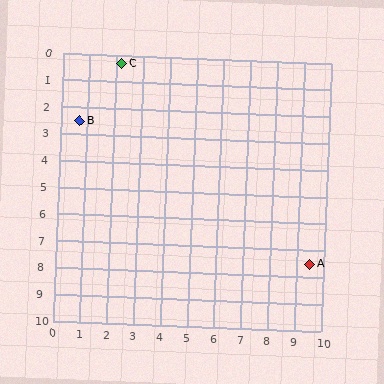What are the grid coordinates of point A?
Point A is at approximately (9.5, 7.5).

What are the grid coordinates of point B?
Point B is at approximately (0.7, 2.5).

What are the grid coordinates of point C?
Point C is at approximately (2.2, 0.3).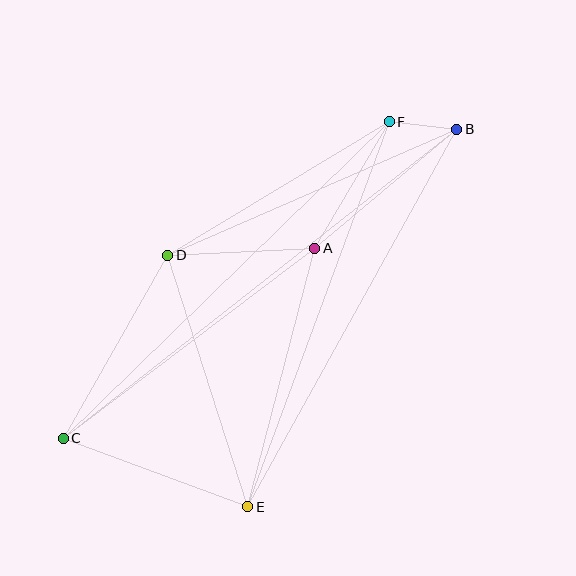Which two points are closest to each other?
Points B and F are closest to each other.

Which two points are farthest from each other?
Points B and C are farthest from each other.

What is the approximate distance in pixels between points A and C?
The distance between A and C is approximately 315 pixels.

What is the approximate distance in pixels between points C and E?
The distance between C and E is approximately 197 pixels.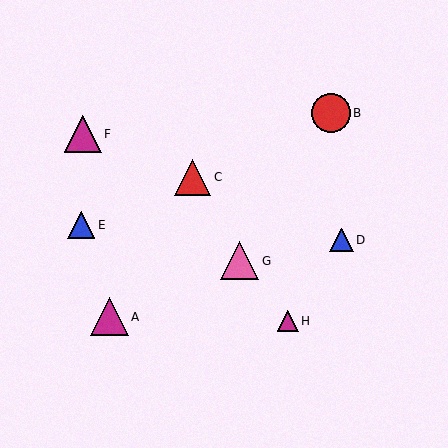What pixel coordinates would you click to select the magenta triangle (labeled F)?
Click at (83, 134) to select the magenta triangle F.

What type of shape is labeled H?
Shape H is a magenta triangle.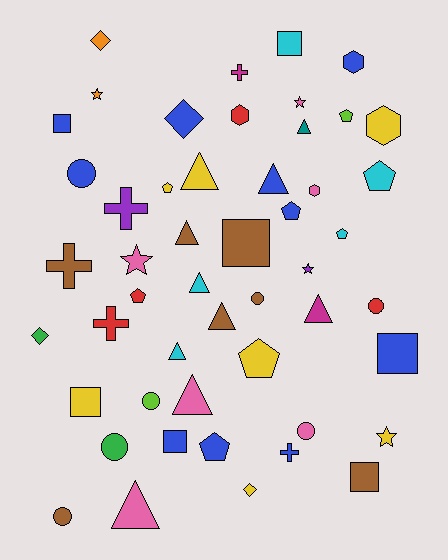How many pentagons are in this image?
There are 8 pentagons.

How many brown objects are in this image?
There are 7 brown objects.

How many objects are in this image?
There are 50 objects.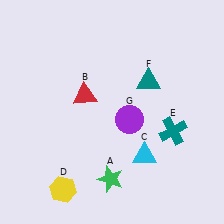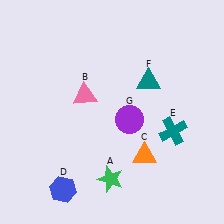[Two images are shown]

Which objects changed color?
B changed from red to pink. C changed from cyan to orange. D changed from yellow to blue.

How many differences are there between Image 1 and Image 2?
There are 3 differences between the two images.